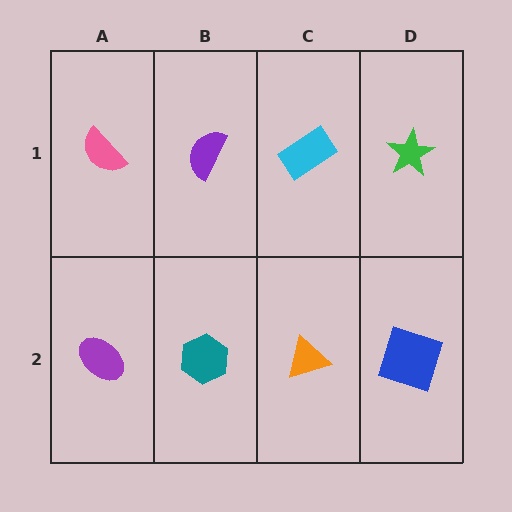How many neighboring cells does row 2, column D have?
2.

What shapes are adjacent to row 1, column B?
A teal hexagon (row 2, column B), a pink semicircle (row 1, column A), a cyan rectangle (row 1, column C).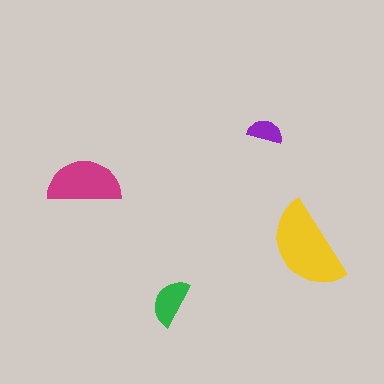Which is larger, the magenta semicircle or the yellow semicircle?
The yellow one.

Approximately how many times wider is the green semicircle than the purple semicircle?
About 1.5 times wider.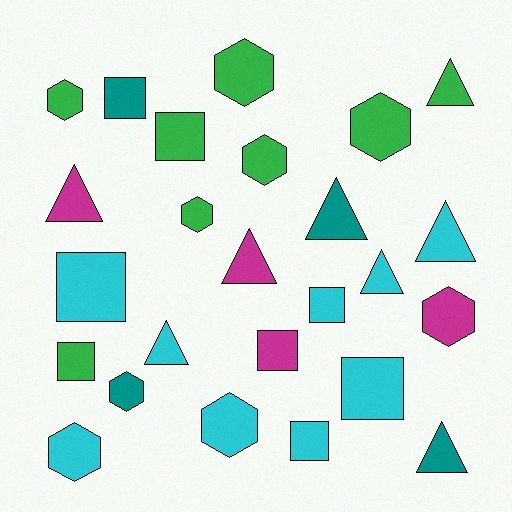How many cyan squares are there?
There are 4 cyan squares.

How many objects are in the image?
There are 25 objects.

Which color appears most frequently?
Cyan, with 9 objects.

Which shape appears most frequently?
Hexagon, with 9 objects.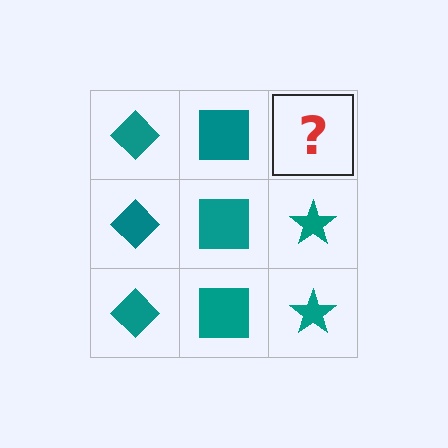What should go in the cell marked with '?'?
The missing cell should contain a teal star.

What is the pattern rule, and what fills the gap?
The rule is that each column has a consistent shape. The gap should be filled with a teal star.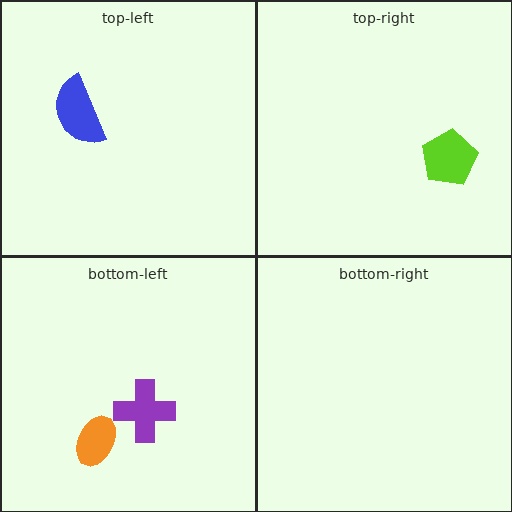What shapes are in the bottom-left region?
The orange ellipse, the purple cross.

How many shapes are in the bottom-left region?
2.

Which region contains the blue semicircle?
The top-left region.